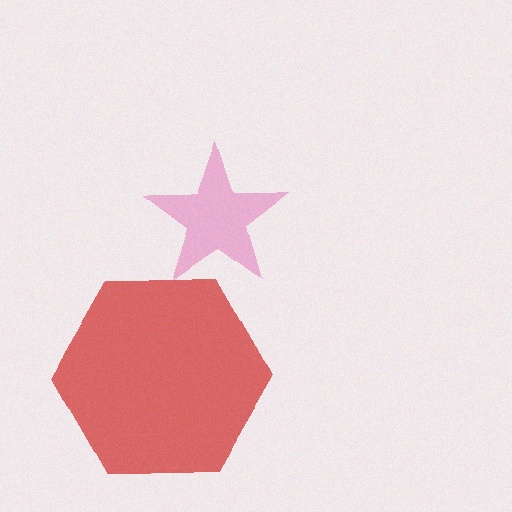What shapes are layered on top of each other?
The layered shapes are: a red hexagon, a pink star.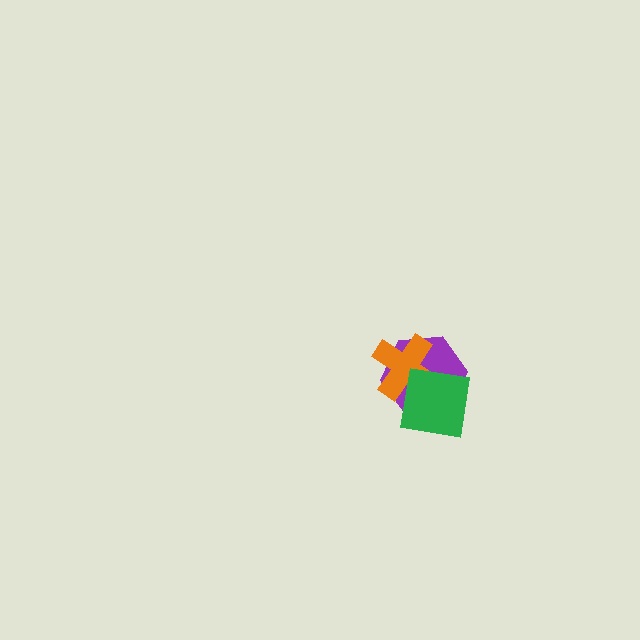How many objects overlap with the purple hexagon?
2 objects overlap with the purple hexagon.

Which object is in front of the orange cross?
The green square is in front of the orange cross.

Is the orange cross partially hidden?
Yes, it is partially covered by another shape.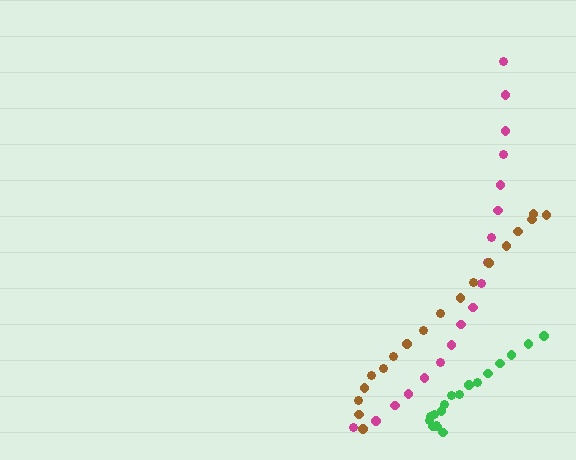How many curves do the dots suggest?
There are 3 distinct paths.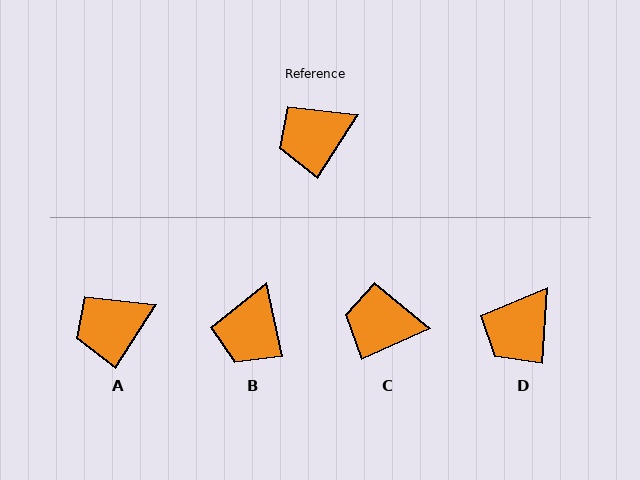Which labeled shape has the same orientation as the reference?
A.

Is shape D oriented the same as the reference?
No, it is off by about 29 degrees.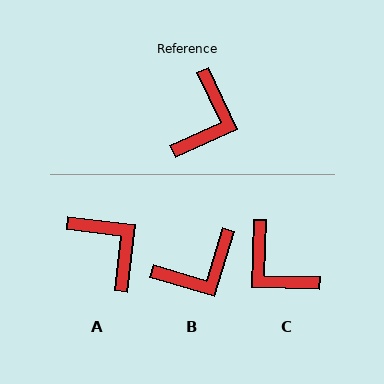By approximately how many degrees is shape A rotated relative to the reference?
Approximately 58 degrees counter-clockwise.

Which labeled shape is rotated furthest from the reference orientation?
C, about 116 degrees away.